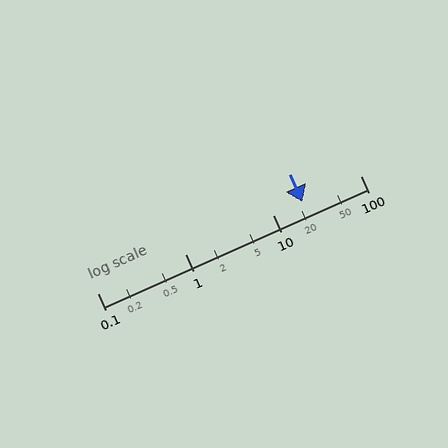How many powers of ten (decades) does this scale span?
The scale spans 3 decades, from 0.1 to 100.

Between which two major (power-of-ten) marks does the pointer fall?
The pointer is between 10 and 100.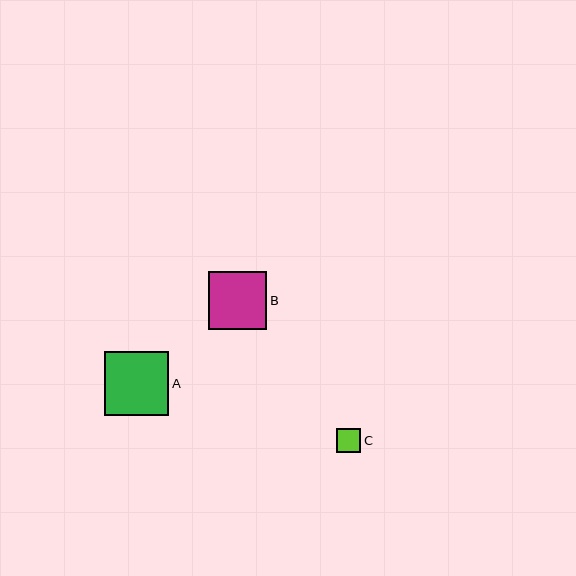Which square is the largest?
Square A is the largest with a size of approximately 65 pixels.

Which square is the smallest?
Square C is the smallest with a size of approximately 24 pixels.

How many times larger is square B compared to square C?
Square B is approximately 2.4 times the size of square C.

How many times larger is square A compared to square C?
Square A is approximately 2.6 times the size of square C.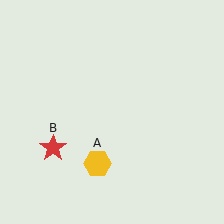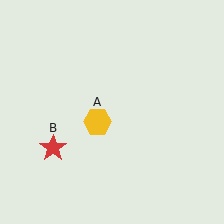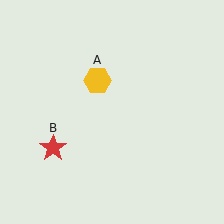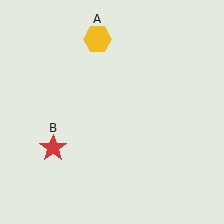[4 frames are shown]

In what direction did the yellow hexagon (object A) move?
The yellow hexagon (object A) moved up.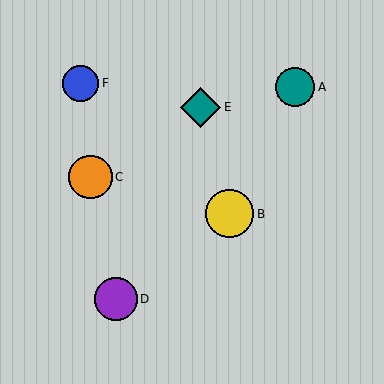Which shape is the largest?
The yellow circle (labeled B) is the largest.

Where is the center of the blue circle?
The center of the blue circle is at (81, 83).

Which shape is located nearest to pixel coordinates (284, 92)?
The teal circle (labeled A) at (295, 87) is nearest to that location.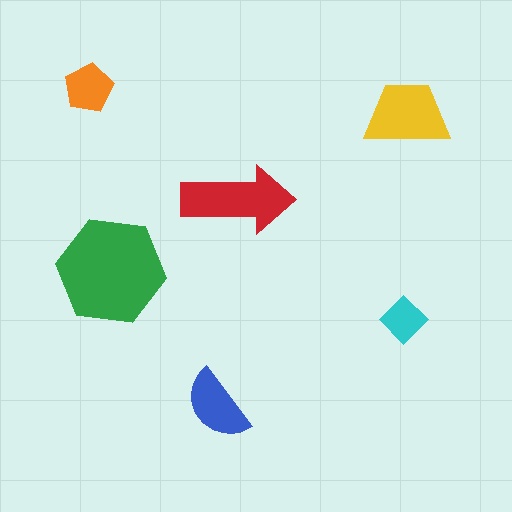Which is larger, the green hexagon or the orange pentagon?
The green hexagon.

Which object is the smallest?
The cyan diamond.